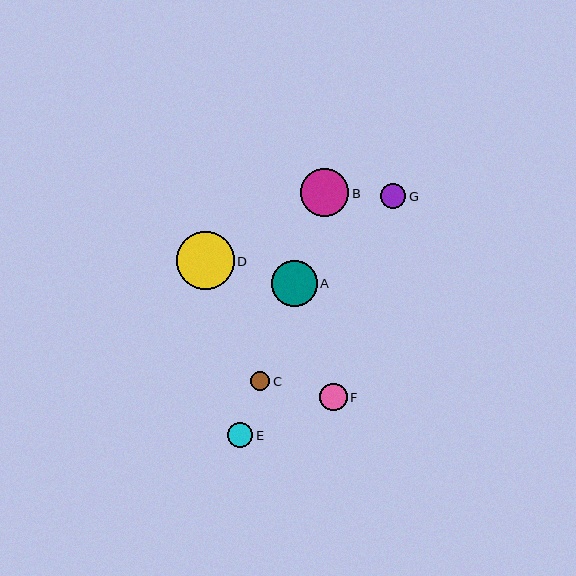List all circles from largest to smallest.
From largest to smallest: D, B, A, F, E, G, C.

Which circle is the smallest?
Circle C is the smallest with a size of approximately 19 pixels.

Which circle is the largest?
Circle D is the largest with a size of approximately 58 pixels.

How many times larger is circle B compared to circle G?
Circle B is approximately 1.9 times the size of circle G.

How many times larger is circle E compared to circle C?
Circle E is approximately 1.3 times the size of circle C.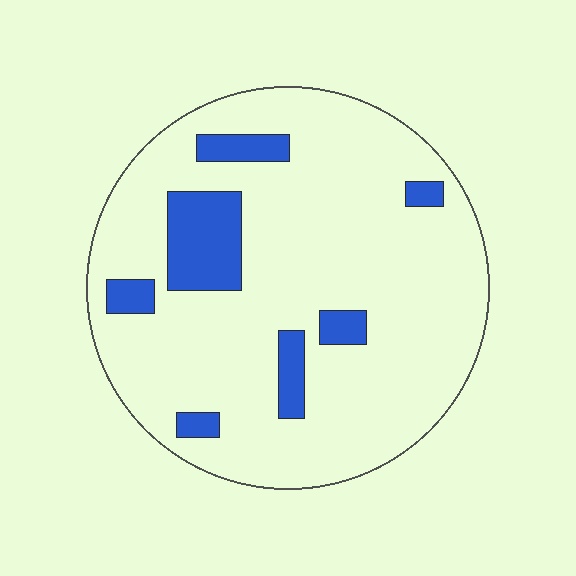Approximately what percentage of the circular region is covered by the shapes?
Approximately 15%.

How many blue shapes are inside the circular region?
7.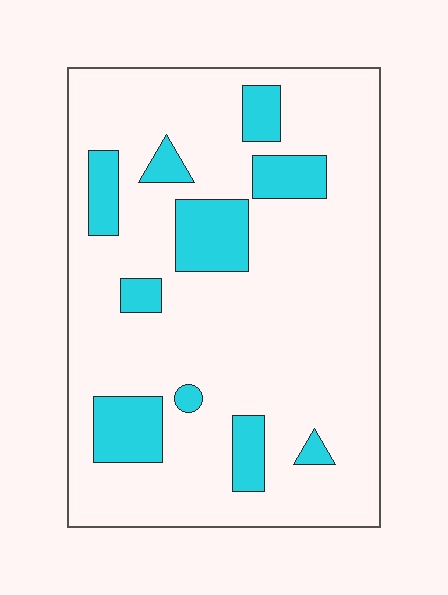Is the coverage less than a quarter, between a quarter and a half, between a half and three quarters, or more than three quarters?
Less than a quarter.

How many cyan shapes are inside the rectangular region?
10.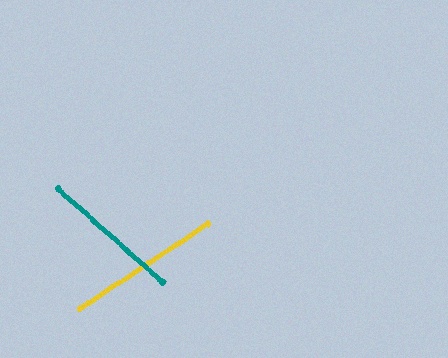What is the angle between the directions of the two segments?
Approximately 75 degrees.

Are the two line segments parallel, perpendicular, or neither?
Neither parallel nor perpendicular — they differ by about 75°.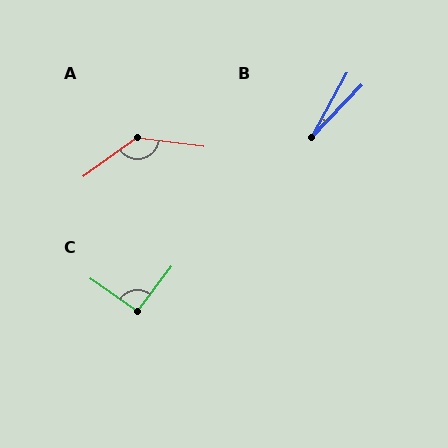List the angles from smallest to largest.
B (15°), C (92°), A (137°).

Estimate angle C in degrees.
Approximately 92 degrees.